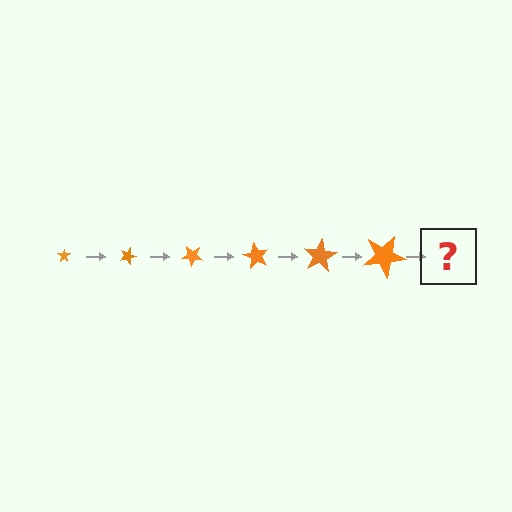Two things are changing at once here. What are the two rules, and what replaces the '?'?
The two rules are that the star grows larger each step and it rotates 20 degrees each step. The '?' should be a star, larger than the previous one and rotated 120 degrees from the start.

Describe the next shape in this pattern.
It should be a star, larger than the previous one and rotated 120 degrees from the start.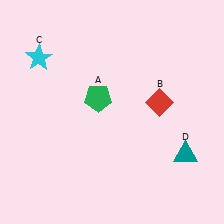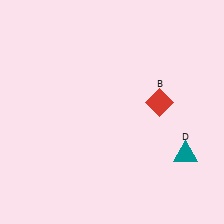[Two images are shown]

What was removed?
The green pentagon (A), the cyan star (C) were removed in Image 2.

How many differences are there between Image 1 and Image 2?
There are 2 differences between the two images.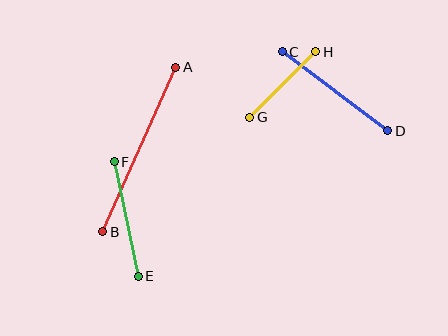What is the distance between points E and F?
The distance is approximately 117 pixels.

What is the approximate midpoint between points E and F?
The midpoint is at approximately (126, 219) pixels.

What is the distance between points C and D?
The distance is approximately 132 pixels.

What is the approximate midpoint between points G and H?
The midpoint is at approximately (283, 85) pixels.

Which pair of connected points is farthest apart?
Points A and B are farthest apart.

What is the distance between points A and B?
The distance is approximately 180 pixels.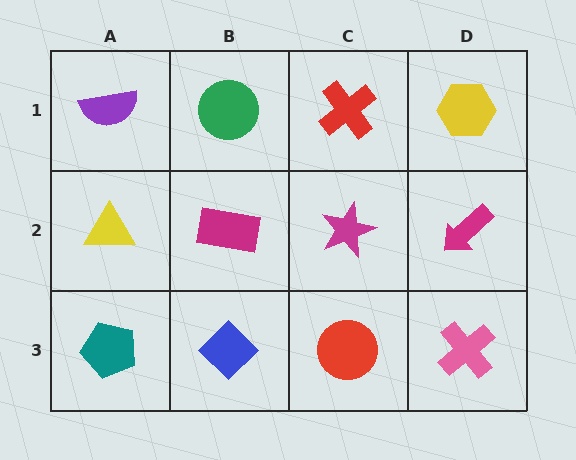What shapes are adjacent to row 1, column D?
A magenta arrow (row 2, column D), a red cross (row 1, column C).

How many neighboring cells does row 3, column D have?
2.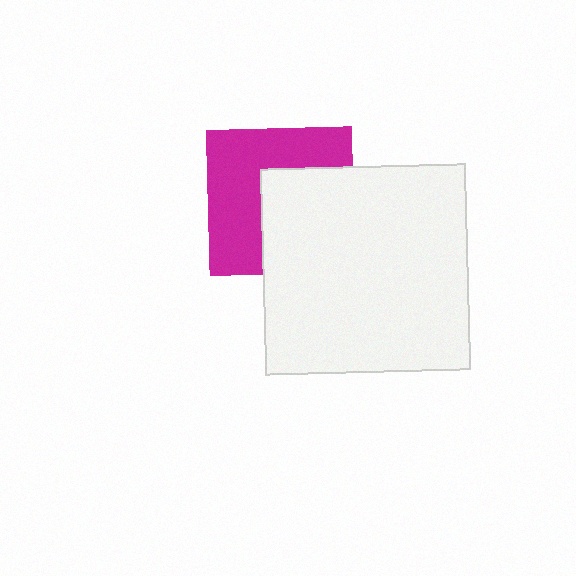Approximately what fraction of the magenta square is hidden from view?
Roughly 46% of the magenta square is hidden behind the white square.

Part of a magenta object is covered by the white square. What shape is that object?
It is a square.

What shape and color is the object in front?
The object in front is a white square.